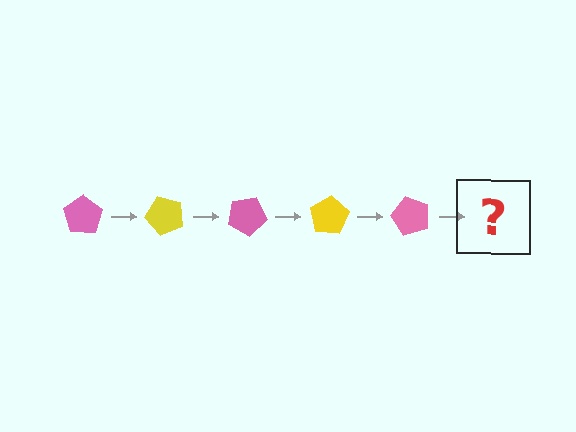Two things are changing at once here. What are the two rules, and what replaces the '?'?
The two rules are that it rotates 50 degrees each step and the color cycles through pink and yellow. The '?' should be a yellow pentagon, rotated 250 degrees from the start.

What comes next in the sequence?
The next element should be a yellow pentagon, rotated 250 degrees from the start.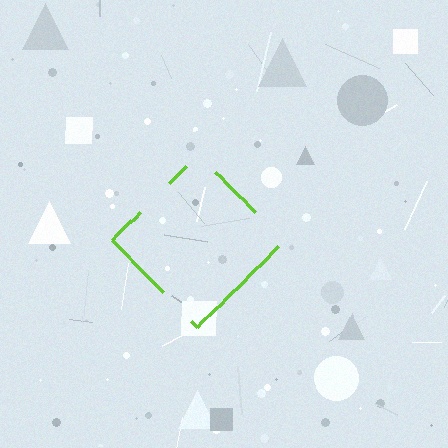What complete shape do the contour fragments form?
The contour fragments form a diamond.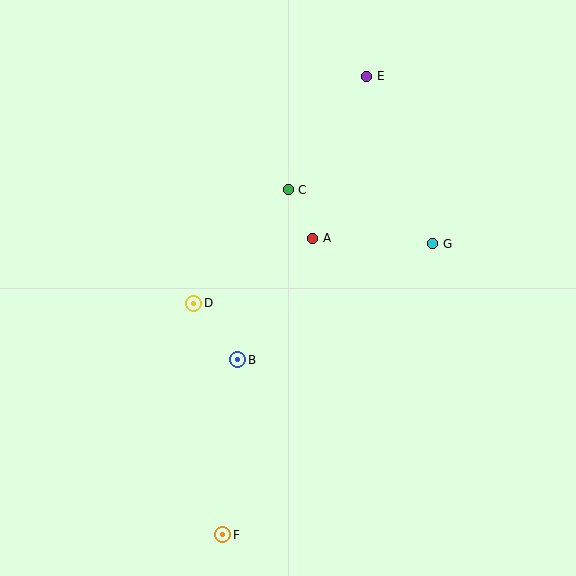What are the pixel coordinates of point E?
Point E is at (367, 76).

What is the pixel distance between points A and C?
The distance between A and C is 54 pixels.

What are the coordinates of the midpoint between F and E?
The midpoint between F and E is at (295, 306).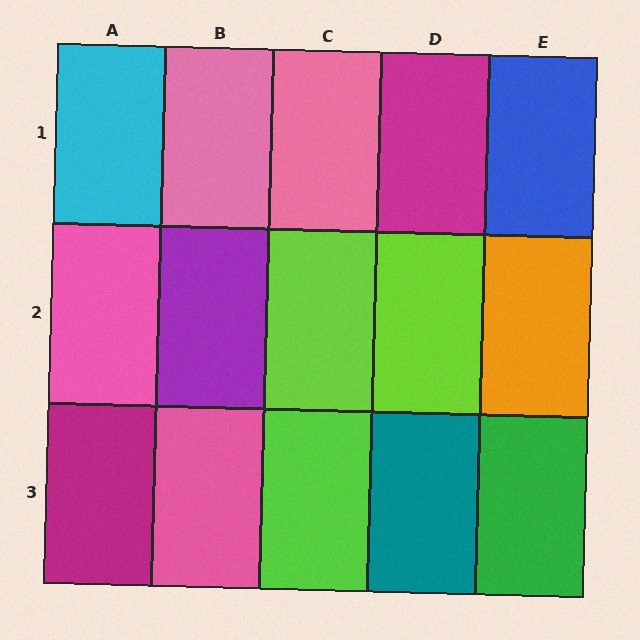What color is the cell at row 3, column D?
Teal.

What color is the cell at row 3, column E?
Green.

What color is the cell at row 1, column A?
Cyan.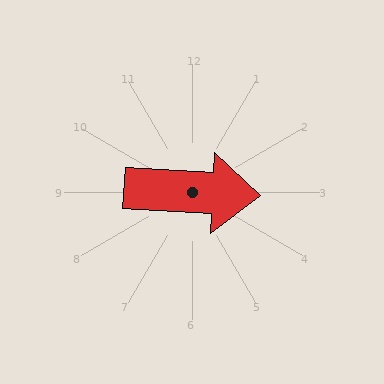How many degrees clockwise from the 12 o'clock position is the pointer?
Approximately 93 degrees.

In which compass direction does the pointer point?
East.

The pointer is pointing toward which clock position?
Roughly 3 o'clock.